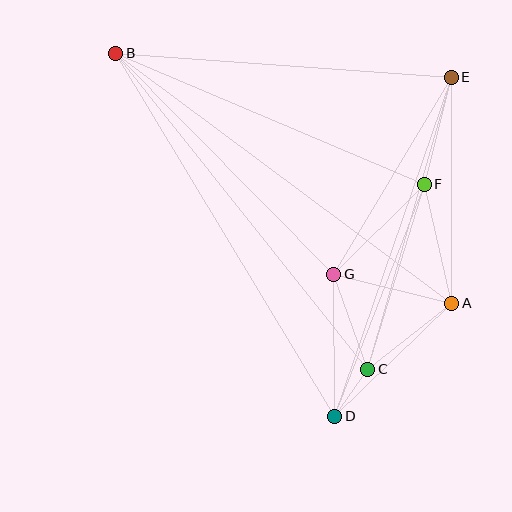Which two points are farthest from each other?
Points B and D are farthest from each other.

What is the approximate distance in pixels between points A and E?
The distance between A and E is approximately 226 pixels.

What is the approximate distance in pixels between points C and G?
The distance between C and G is approximately 101 pixels.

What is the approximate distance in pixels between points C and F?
The distance between C and F is approximately 194 pixels.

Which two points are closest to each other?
Points C and D are closest to each other.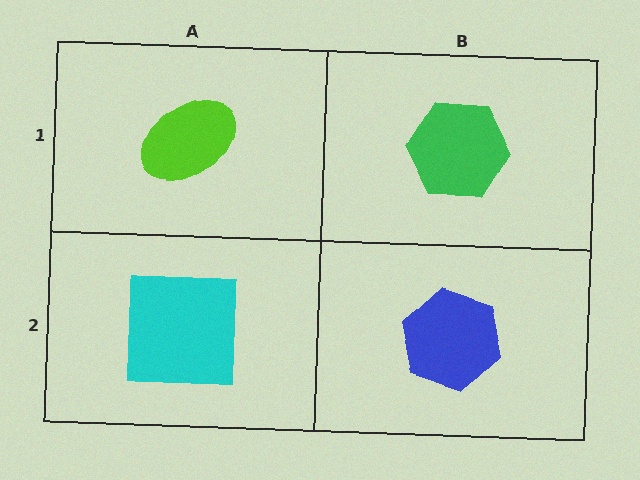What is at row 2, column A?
A cyan square.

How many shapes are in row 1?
2 shapes.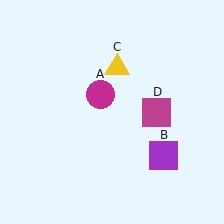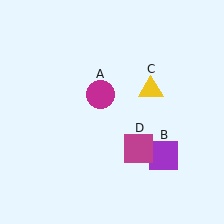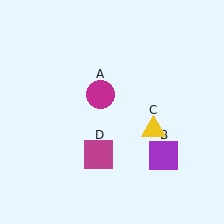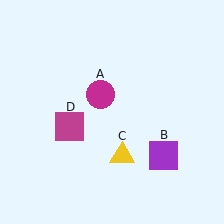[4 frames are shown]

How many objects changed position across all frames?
2 objects changed position: yellow triangle (object C), magenta square (object D).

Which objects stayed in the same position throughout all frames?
Magenta circle (object A) and purple square (object B) remained stationary.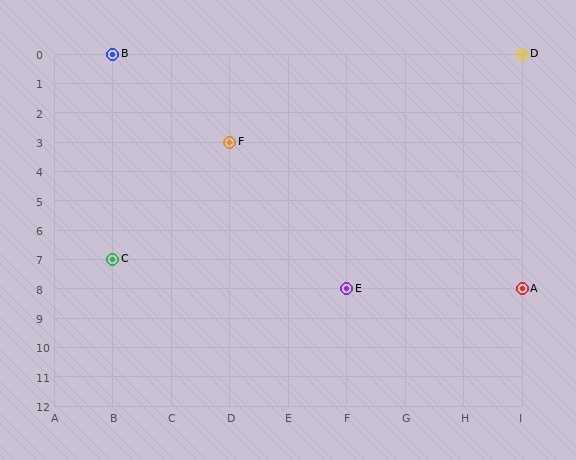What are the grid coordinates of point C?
Point C is at grid coordinates (B, 7).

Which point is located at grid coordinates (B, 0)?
Point B is at (B, 0).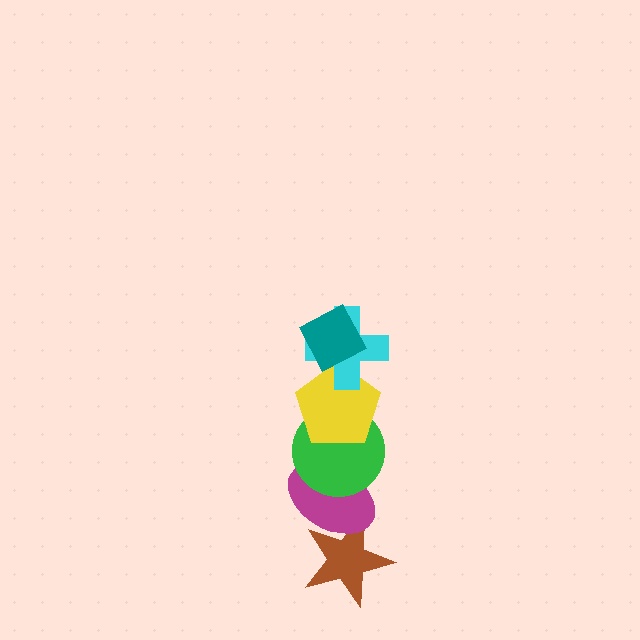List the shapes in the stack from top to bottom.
From top to bottom: the teal diamond, the cyan cross, the yellow pentagon, the green circle, the magenta ellipse, the brown star.